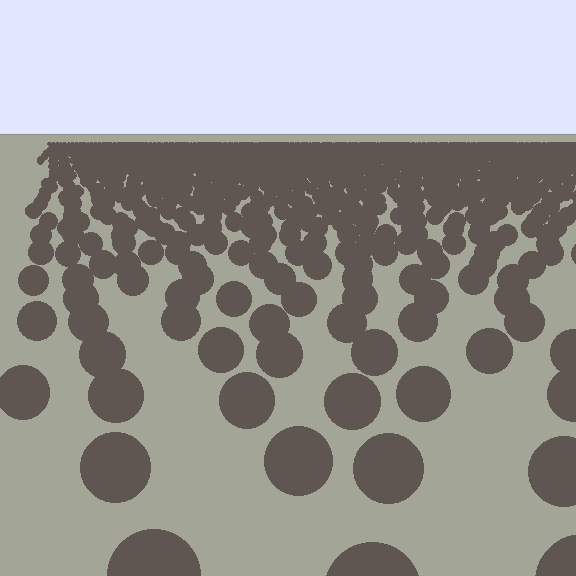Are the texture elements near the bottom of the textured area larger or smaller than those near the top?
Larger. Near the bottom, elements are closer to the viewer and appear at a bigger on-screen size.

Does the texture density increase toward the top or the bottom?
Density increases toward the top.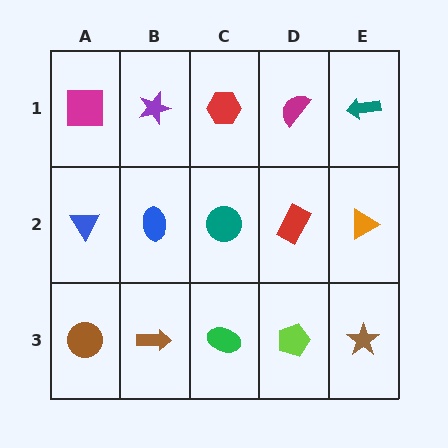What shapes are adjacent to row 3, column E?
An orange triangle (row 2, column E), a lime pentagon (row 3, column D).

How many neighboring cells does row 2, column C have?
4.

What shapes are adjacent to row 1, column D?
A red rectangle (row 2, column D), a red hexagon (row 1, column C), a teal arrow (row 1, column E).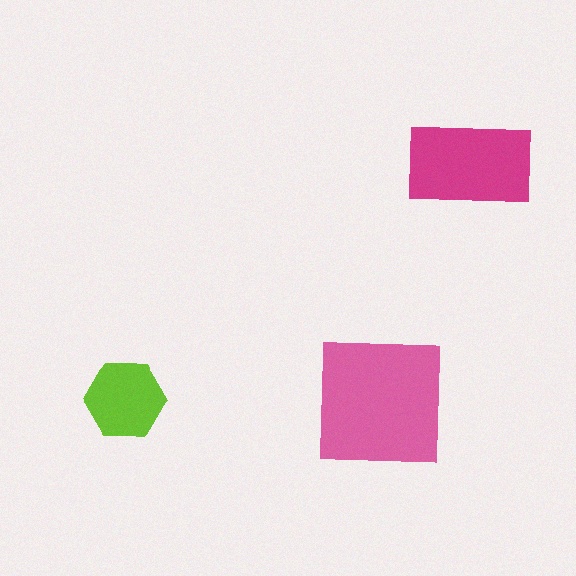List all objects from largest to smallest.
The pink square, the magenta rectangle, the lime hexagon.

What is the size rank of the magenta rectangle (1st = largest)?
2nd.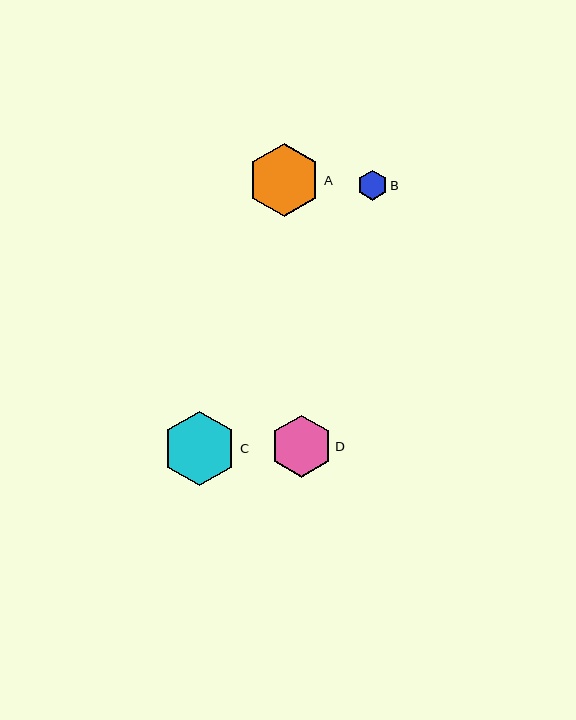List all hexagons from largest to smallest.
From largest to smallest: C, A, D, B.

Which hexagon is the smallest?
Hexagon B is the smallest with a size of approximately 30 pixels.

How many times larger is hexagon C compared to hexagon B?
Hexagon C is approximately 2.5 times the size of hexagon B.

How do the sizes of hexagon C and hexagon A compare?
Hexagon C and hexagon A are approximately the same size.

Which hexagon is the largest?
Hexagon C is the largest with a size of approximately 74 pixels.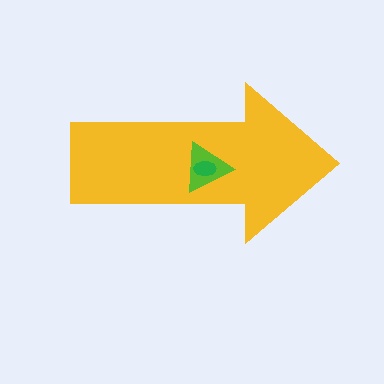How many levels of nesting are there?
3.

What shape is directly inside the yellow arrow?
The lime triangle.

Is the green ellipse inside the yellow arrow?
Yes.